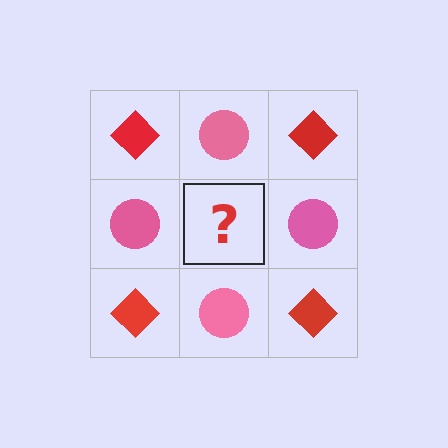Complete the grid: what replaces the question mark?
The question mark should be replaced with a red diamond.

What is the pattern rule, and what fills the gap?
The rule is that it alternates red diamond and pink circle in a checkerboard pattern. The gap should be filled with a red diamond.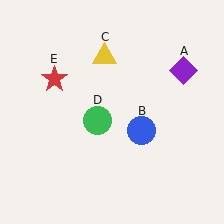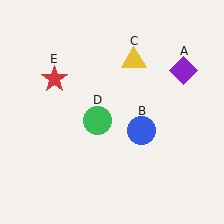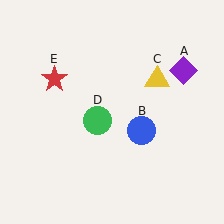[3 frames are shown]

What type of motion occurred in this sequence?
The yellow triangle (object C) rotated clockwise around the center of the scene.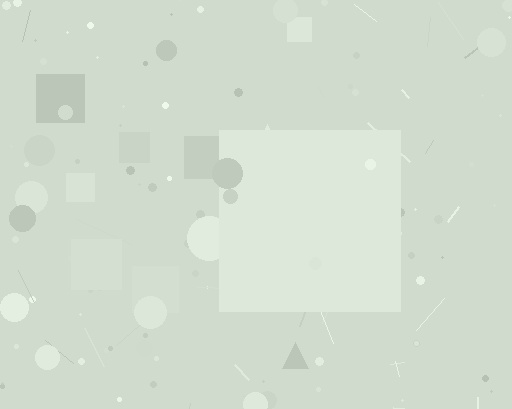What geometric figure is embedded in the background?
A square is embedded in the background.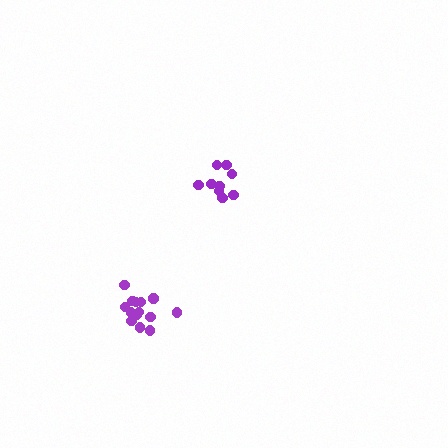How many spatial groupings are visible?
There are 2 spatial groupings.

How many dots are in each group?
Group 1: 9 dots, Group 2: 14 dots (23 total).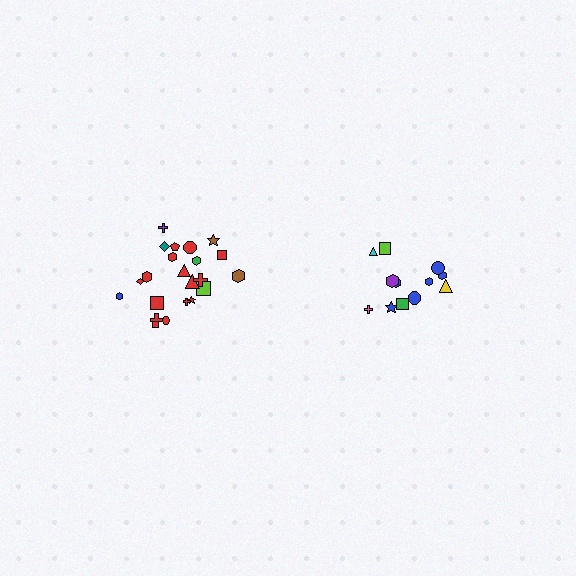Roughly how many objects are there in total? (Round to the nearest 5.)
Roughly 35 objects in total.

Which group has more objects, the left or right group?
The left group.